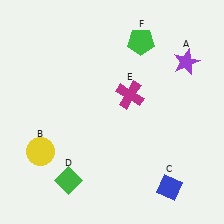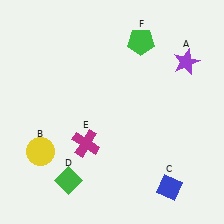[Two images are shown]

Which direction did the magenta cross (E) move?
The magenta cross (E) moved down.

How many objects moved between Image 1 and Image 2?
1 object moved between the two images.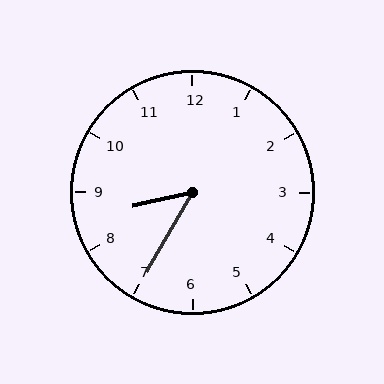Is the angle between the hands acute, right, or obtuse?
It is acute.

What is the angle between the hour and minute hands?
Approximately 48 degrees.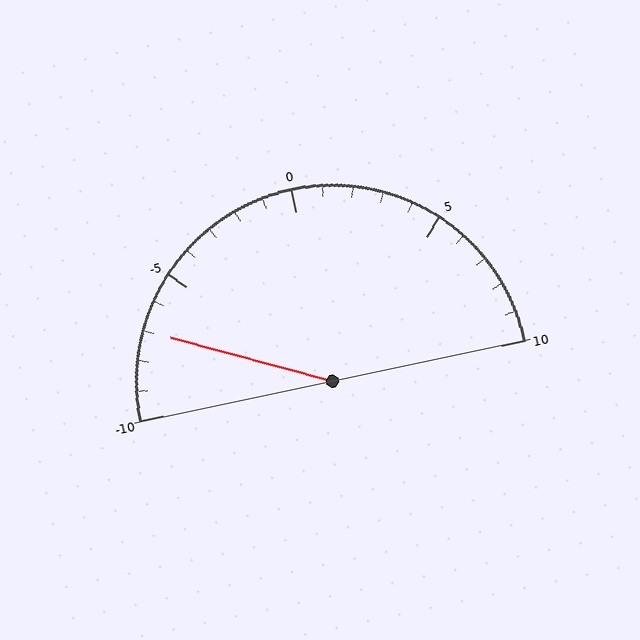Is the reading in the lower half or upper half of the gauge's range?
The reading is in the lower half of the range (-10 to 10).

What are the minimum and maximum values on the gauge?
The gauge ranges from -10 to 10.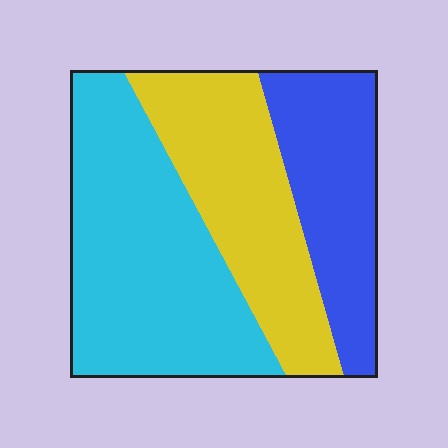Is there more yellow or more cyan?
Cyan.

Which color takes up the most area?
Cyan, at roughly 45%.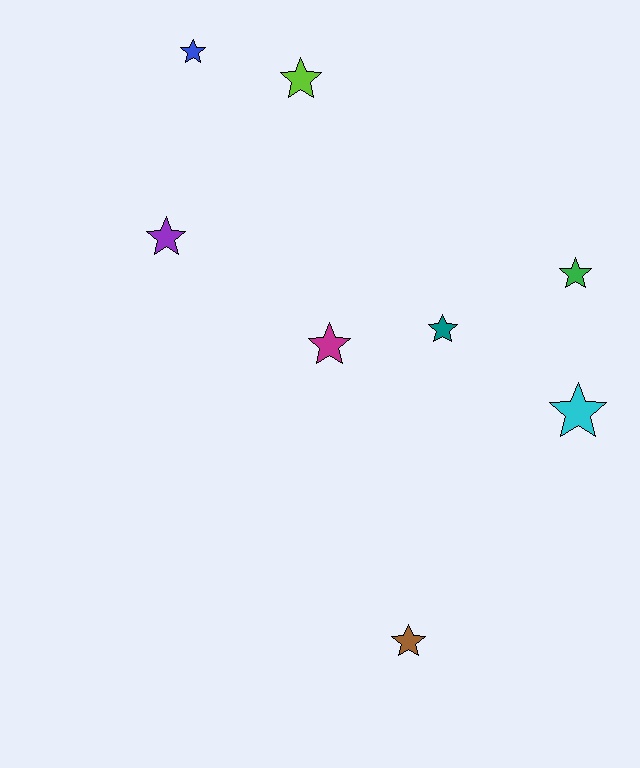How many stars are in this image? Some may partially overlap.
There are 8 stars.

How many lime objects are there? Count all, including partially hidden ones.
There is 1 lime object.